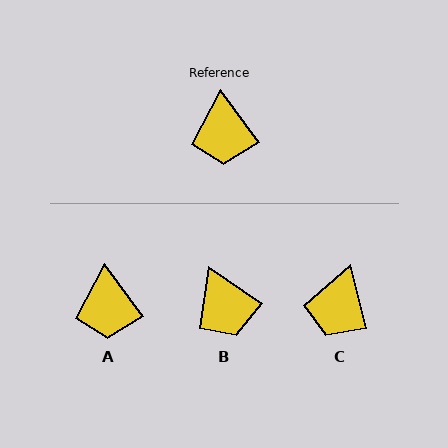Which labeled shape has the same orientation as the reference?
A.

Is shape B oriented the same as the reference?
No, it is off by about 20 degrees.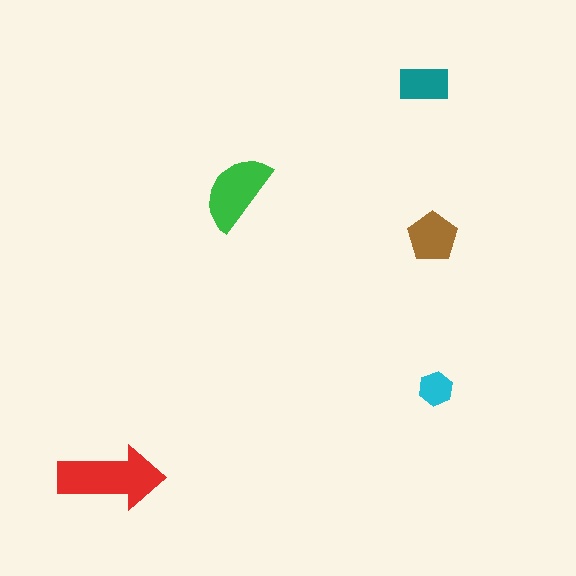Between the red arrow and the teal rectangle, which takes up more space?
The red arrow.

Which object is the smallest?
The cyan hexagon.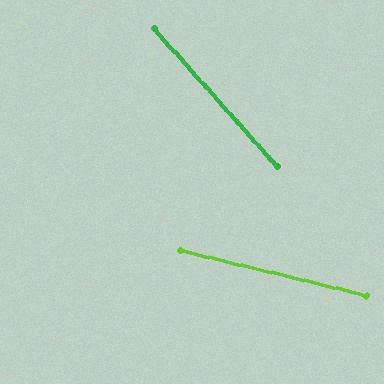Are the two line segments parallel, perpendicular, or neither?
Neither parallel nor perpendicular — they differ by about 35°.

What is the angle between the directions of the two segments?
Approximately 35 degrees.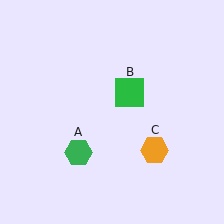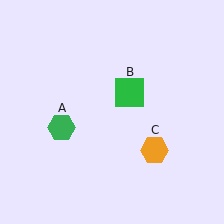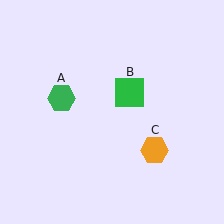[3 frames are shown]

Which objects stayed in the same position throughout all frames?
Green square (object B) and orange hexagon (object C) remained stationary.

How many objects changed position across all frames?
1 object changed position: green hexagon (object A).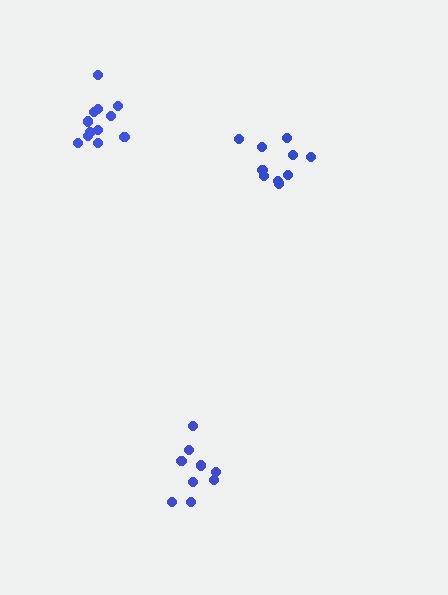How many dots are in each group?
Group 1: 10 dots, Group 2: 9 dots, Group 3: 12 dots (31 total).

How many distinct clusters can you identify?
There are 3 distinct clusters.